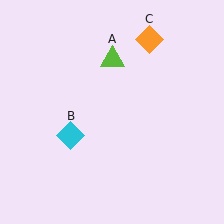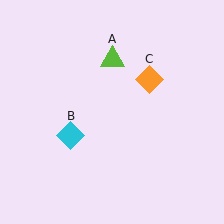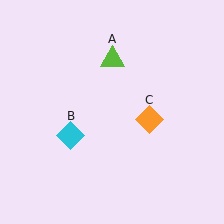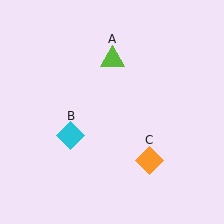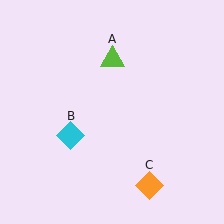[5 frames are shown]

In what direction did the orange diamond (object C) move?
The orange diamond (object C) moved down.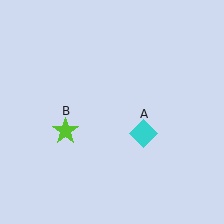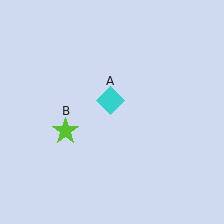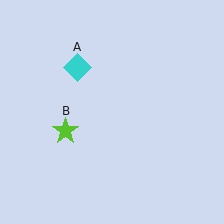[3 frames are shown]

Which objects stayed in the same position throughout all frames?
Lime star (object B) remained stationary.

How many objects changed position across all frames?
1 object changed position: cyan diamond (object A).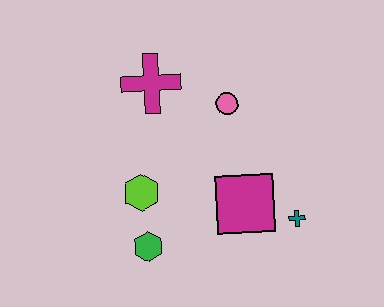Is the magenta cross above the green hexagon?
Yes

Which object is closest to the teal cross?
The magenta square is closest to the teal cross.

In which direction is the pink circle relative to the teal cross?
The pink circle is above the teal cross.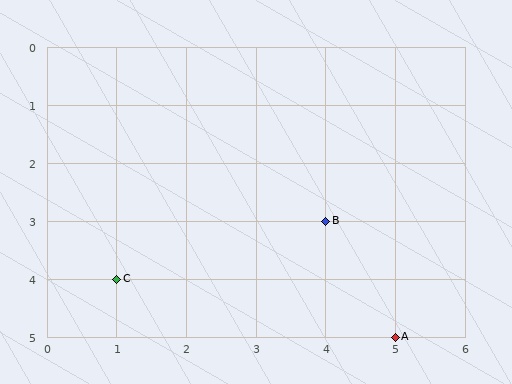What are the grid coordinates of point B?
Point B is at grid coordinates (4, 3).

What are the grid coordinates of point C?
Point C is at grid coordinates (1, 4).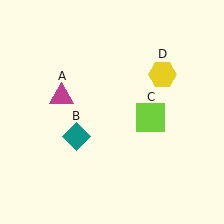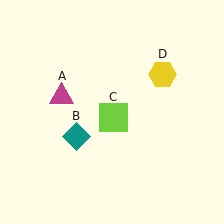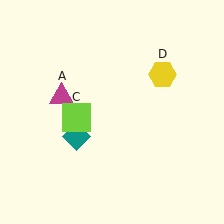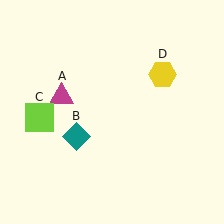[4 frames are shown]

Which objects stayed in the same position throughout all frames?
Magenta triangle (object A) and teal diamond (object B) and yellow hexagon (object D) remained stationary.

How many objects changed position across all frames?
1 object changed position: lime square (object C).